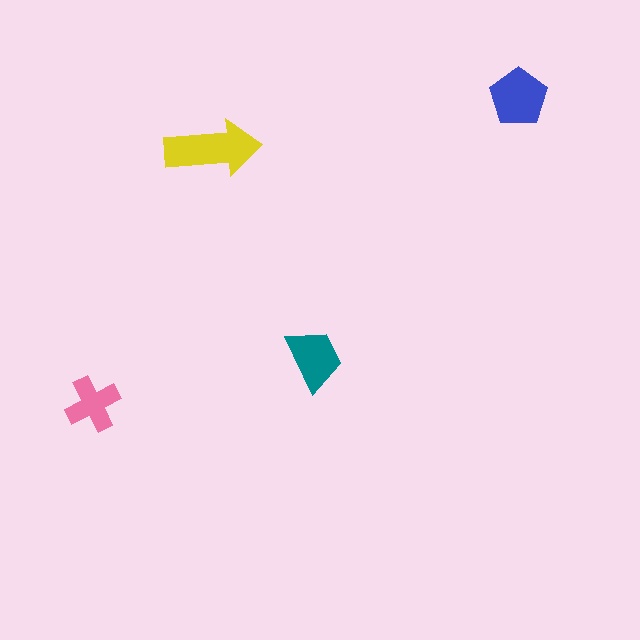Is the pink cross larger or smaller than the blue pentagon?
Smaller.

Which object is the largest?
The yellow arrow.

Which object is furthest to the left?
The pink cross is leftmost.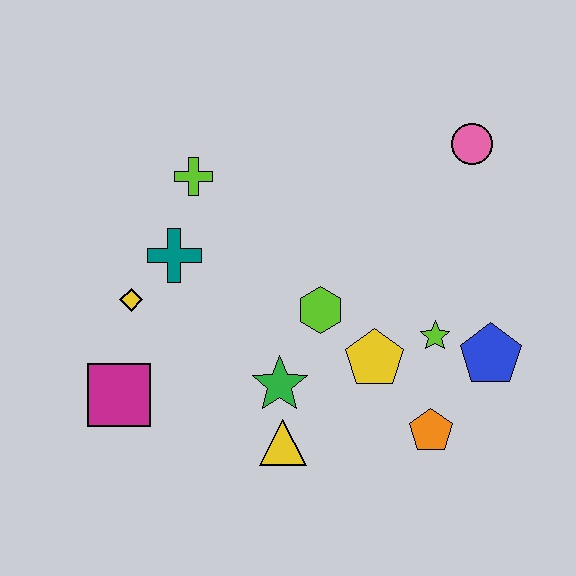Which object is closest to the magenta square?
The yellow diamond is closest to the magenta square.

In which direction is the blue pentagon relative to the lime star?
The blue pentagon is to the right of the lime star.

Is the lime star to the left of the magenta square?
No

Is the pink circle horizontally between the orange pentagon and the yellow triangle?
No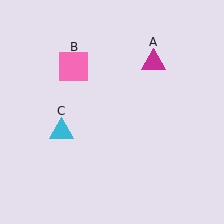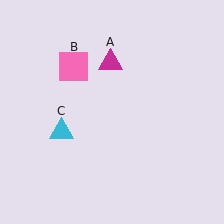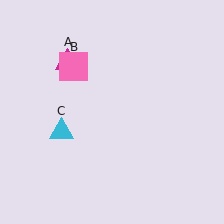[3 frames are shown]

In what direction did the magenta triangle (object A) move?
The magenta triangle (object A) moved left.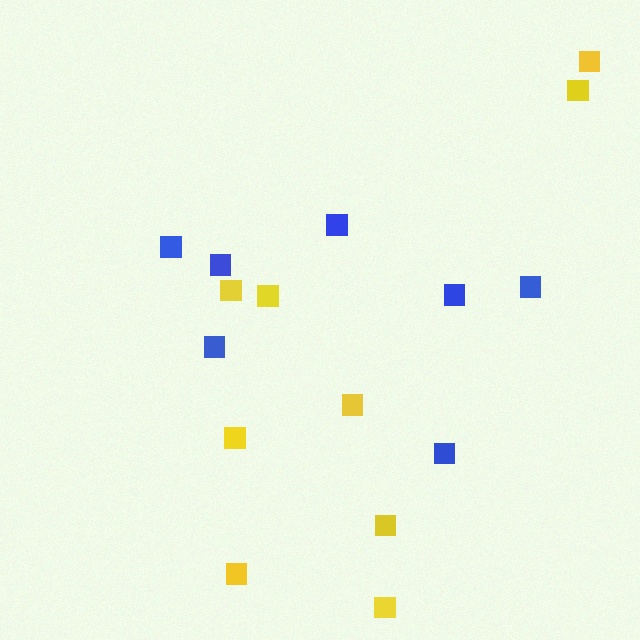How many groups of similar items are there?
There are 2 groups: one group of blue squares (7) and one group of yellow squares (9).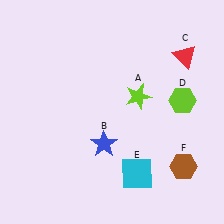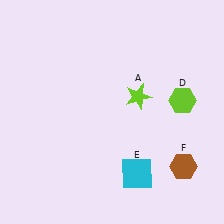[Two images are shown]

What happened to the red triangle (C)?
The red triangle (C) was removed in Image 2. It was in the top-right area of Image 1.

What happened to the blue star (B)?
The blue star (B) was removed in Image 2. It was in the bottom-left area of Image 1.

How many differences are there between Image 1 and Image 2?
There are 2 differences between the two images.